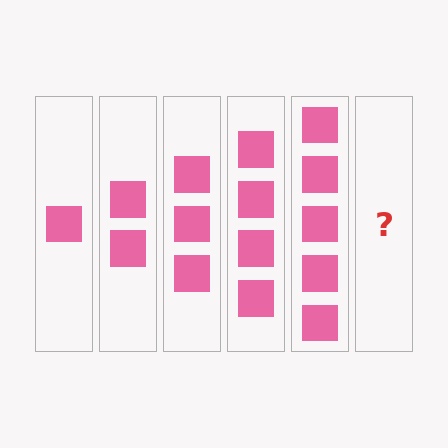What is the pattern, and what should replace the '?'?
The pattern is that each step adds one more square. The '?' should be 6 squares.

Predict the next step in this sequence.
The next step is 6 squares.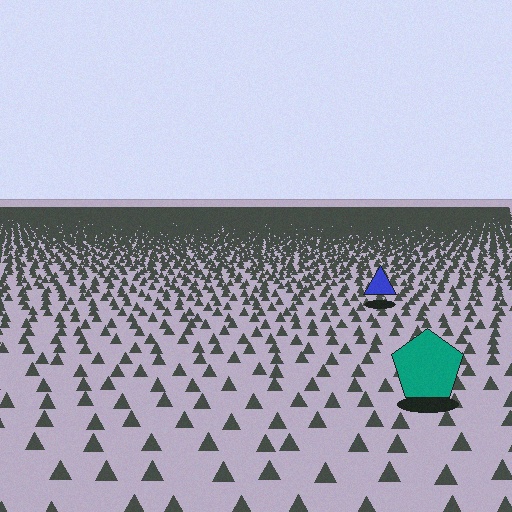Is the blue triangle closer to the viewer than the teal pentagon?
No. The teal pentagon is closer — you can tell from the texture gradient: the ground texture is coarser near it.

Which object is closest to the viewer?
The teal pentagon is closest. The texture marks near it are larger and more spread out.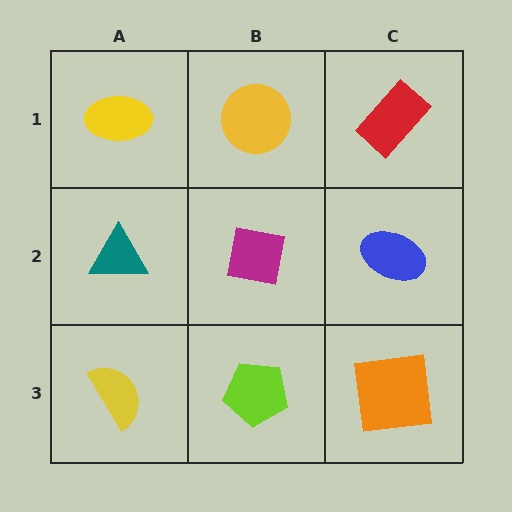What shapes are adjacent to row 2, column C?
A red rectangle (row 1, column C), an orange square (row 3, column C), a magenta square (row 2, column B).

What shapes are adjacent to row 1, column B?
A magenta square (row 2, column B), a yellow ellipse (row 1, column A), a red rectangle (row 1, column C).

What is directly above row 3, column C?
A blue ellipse.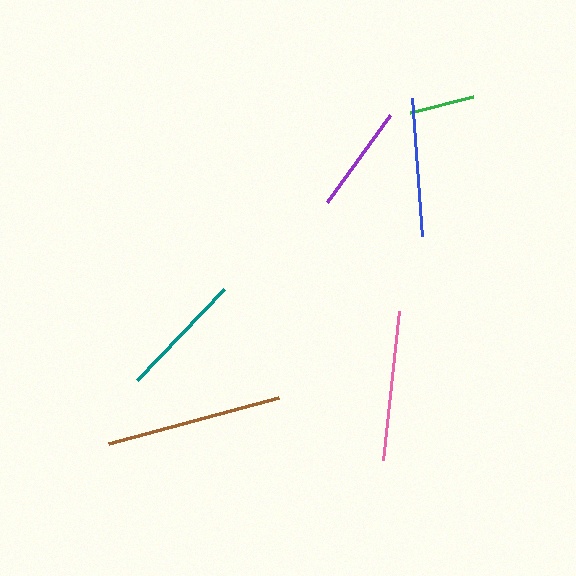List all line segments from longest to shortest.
From longest to shortest: brown, pink, blue, teal, purple, green.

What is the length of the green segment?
The green segment is approximately 65 pixels long.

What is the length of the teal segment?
The teal segment is approximately 126 pixels long.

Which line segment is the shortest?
The green line is the shortest at approximately 65 pixels.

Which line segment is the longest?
The brown line is the longest at approximately 176 pixels.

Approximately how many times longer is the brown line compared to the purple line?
The brown line is approximately 1.6 times the length of the purple line.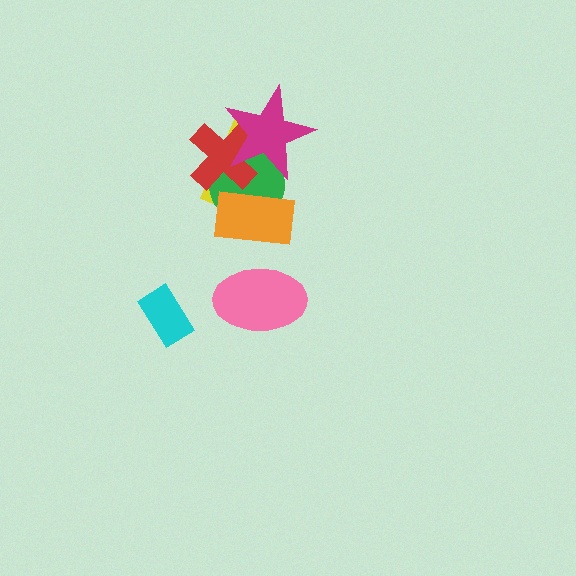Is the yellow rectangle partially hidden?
Yes, it is partially covered by another shape.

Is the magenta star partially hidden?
No, no other shape covers it.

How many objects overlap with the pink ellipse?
0 objects overlap with the pink ellipse.